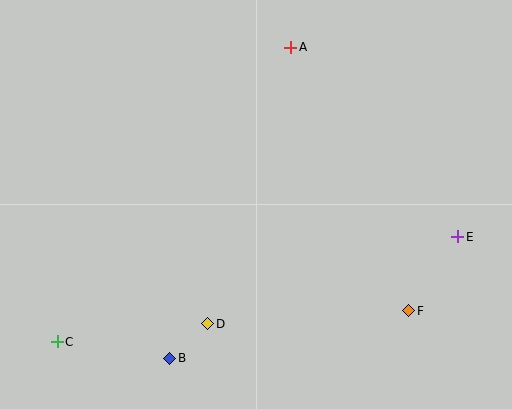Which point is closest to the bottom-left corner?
Point C is closest to the bottom-left corner.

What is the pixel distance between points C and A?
The distance between C and A is 376 pixels.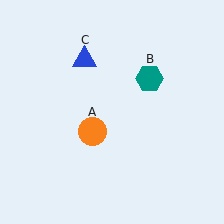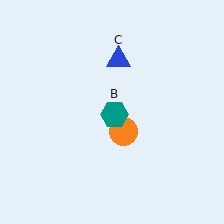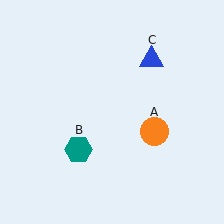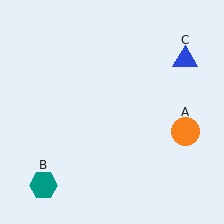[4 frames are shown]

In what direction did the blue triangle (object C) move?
The blue triangle (object C) moved right.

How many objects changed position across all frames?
3 objects changed position: orange circle (object A), teal hexagon (object B), blue triangle (object C).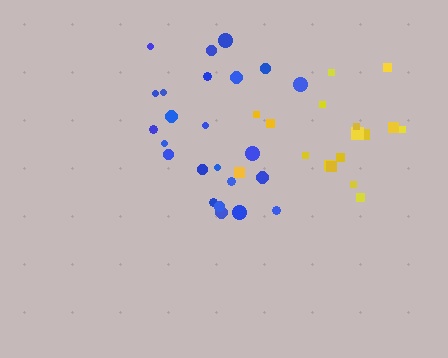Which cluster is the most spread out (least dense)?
Blue.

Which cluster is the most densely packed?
Yellow.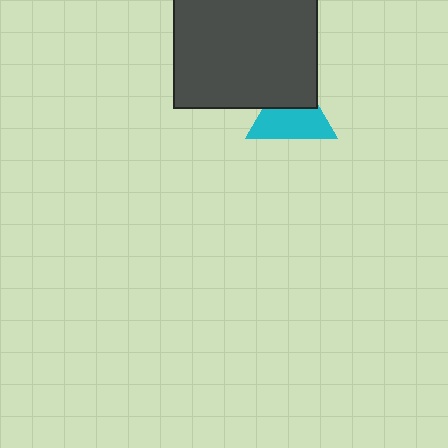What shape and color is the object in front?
The object in front is a dark gray square.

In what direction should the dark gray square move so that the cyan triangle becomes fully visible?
The dark gray square should move up. That is the shortest direction to clear the overlap and leave the cyan triangle fully visible.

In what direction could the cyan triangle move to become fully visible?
The cyan triangle could move down. That would shift it out from behind the dark gray square entirely.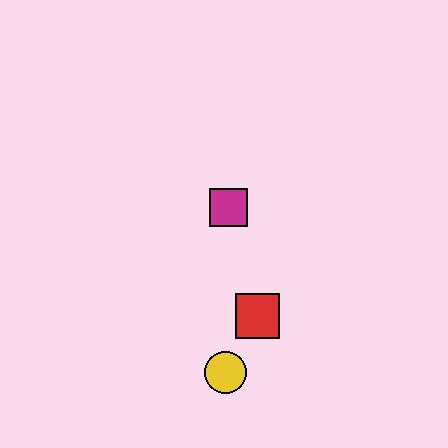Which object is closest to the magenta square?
The red square is closest to the magenta square.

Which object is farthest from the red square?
The magenta square is farthest from the red square.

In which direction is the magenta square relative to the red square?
The magenta square is above the red square.